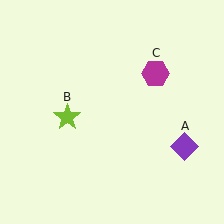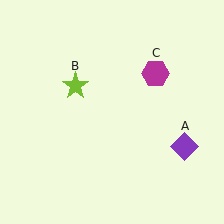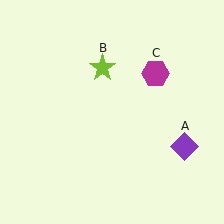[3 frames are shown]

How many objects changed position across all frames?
1 object changed position: lime star (object B).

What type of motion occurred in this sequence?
The lime star (object B) rotated clockwise around the center of the scene.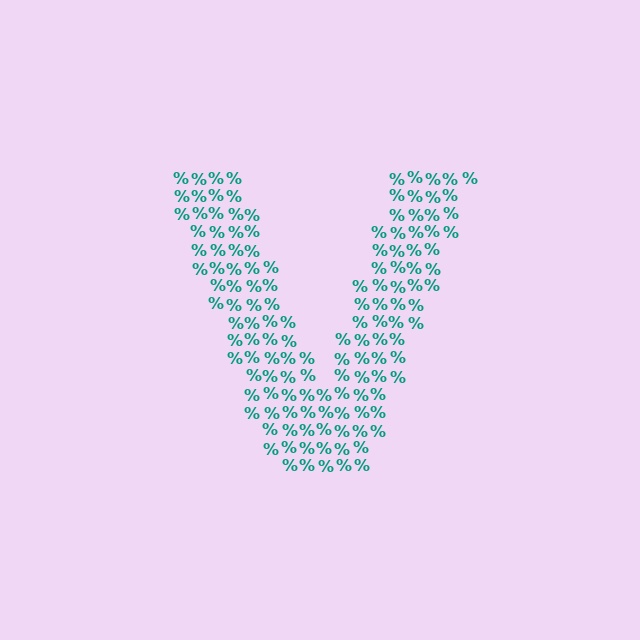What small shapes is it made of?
It is made of small percent signs.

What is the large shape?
The large shape is the letter V.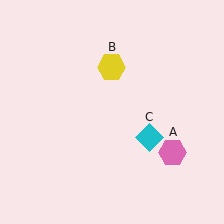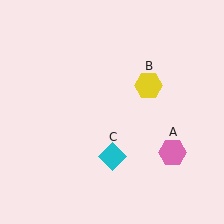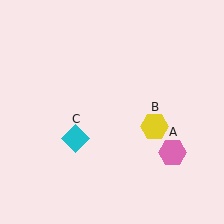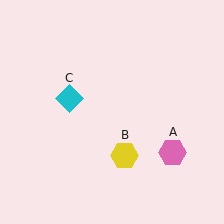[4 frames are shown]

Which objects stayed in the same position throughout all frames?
Pink hexagon (object A) remained stationary.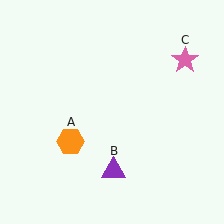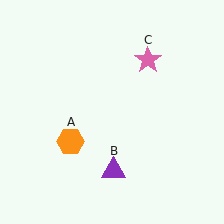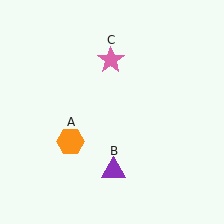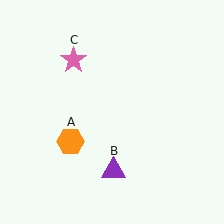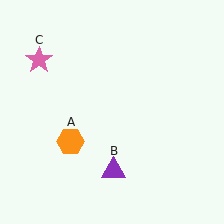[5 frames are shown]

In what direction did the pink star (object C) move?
The pink star (object C) moved left.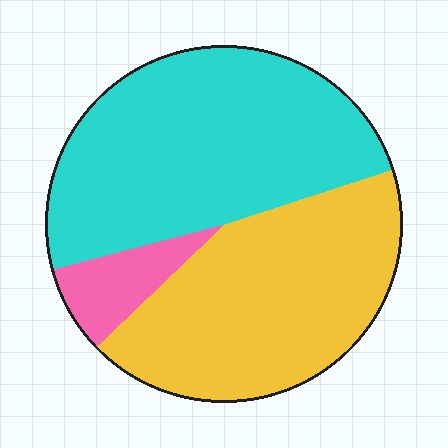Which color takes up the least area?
Pink, at roughly 10%.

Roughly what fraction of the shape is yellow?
Yellow takes up about two fifths (2/5) of the shape.